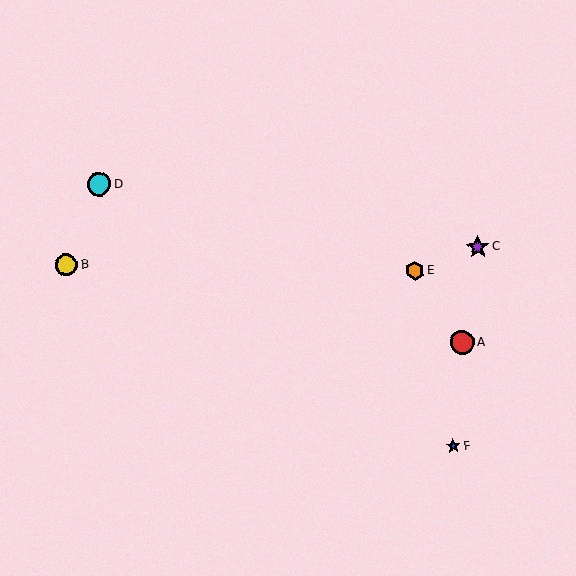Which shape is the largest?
The red circle (labeled A) is the largest.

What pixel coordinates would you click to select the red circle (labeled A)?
Click at (462, 343) to select the red circle A.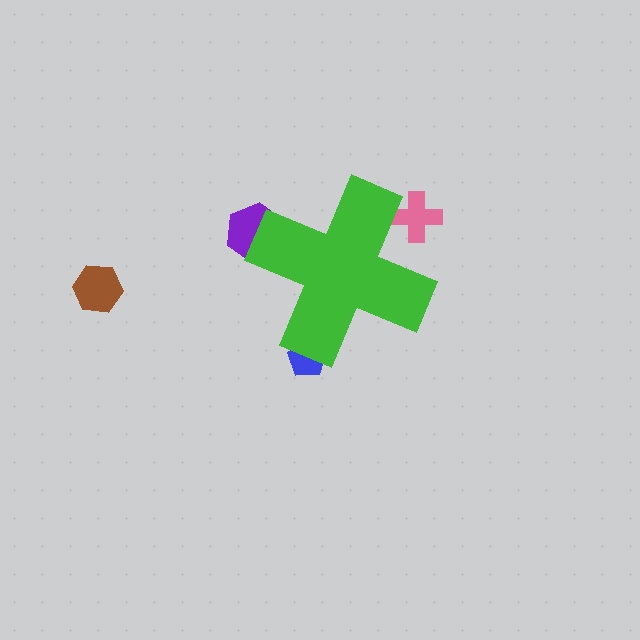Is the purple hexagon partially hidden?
Yes, the purple hexagon is partially hidden behind the green cross.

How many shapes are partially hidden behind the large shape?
3 shapes are partially hidden.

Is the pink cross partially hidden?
Yes, the pink cross is partially hidden behind the green cross.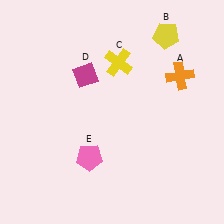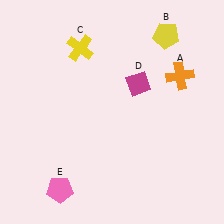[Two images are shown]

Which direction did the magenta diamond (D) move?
The magenta diamond (D) moved right.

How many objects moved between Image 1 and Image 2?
3 objects moved between the two images.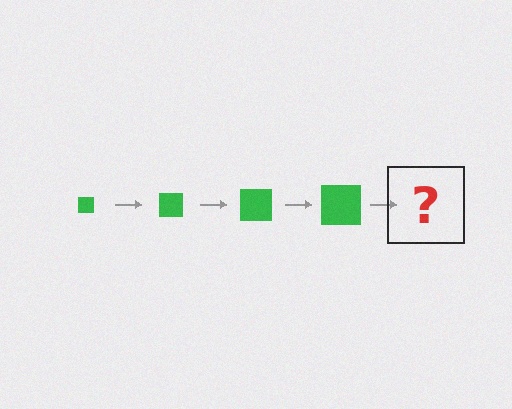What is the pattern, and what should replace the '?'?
The pattern is that the square gets progressively larger each step. The '?' should be a green square, larger than the previous one.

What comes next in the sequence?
The next element should be a green square, larger than the previous one.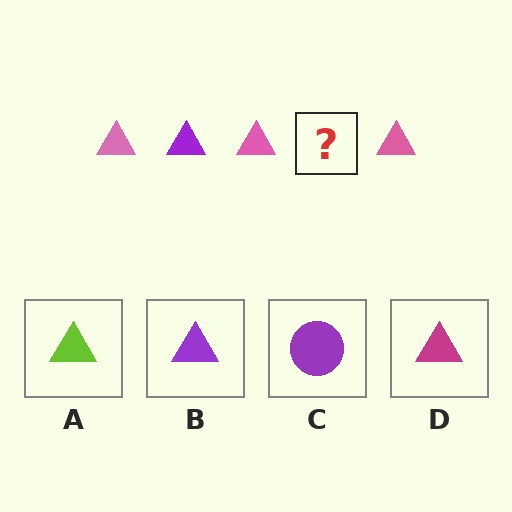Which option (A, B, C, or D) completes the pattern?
B.